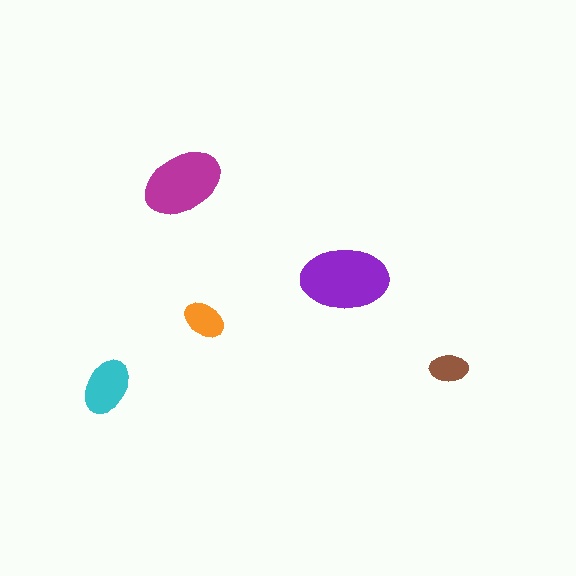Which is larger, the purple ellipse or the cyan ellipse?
The purple one.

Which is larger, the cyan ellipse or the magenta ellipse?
The magenta one.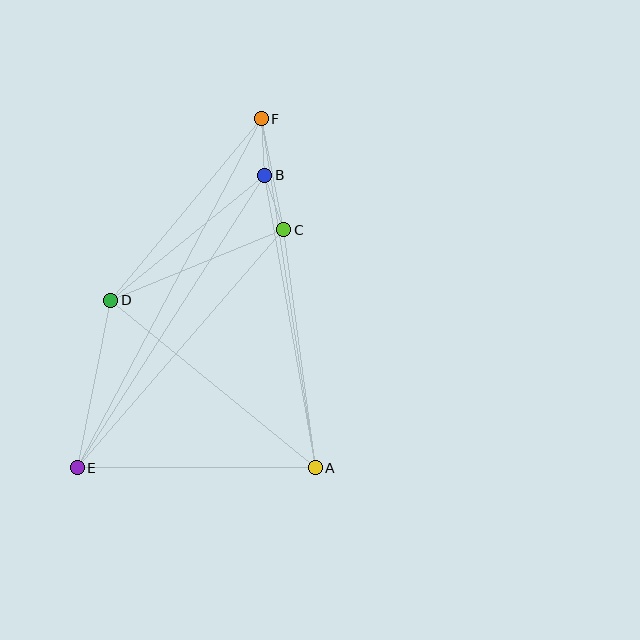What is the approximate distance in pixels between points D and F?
The distance between D and F is approximately 236 pixels.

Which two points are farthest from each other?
Points E and F are farthest from each other.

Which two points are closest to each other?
Points B and F are closest to each other.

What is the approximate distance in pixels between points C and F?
The distance between C and F is approximately 113 pixels.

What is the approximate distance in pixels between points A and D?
The distance between A and D is approximately 265 pixels.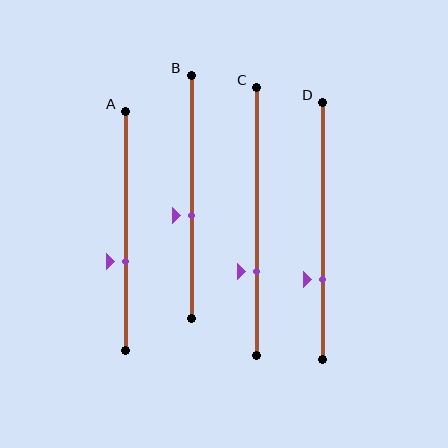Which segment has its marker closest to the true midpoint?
Segment B has its marker closest to the true midpoint.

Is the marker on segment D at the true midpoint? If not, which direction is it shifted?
No, the marker on segment D is shifted downward by about 19% of the segment length.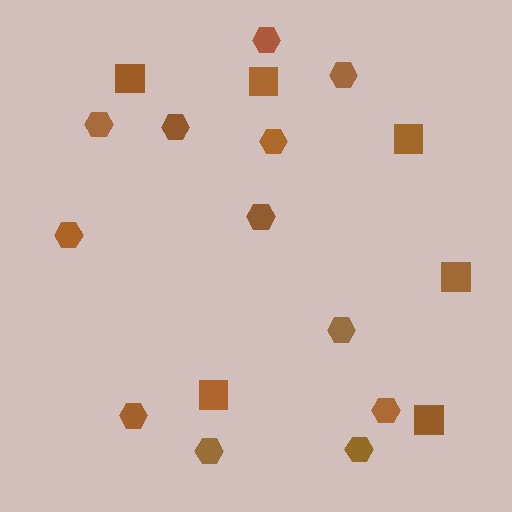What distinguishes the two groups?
There are 2 groups: one group of squares (6) and one group of hexagons (12).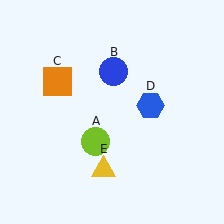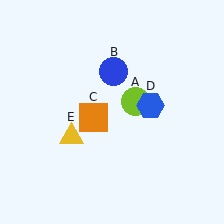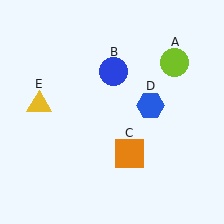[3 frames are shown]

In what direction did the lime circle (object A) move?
The lime circle (object A) moved up and to the right.